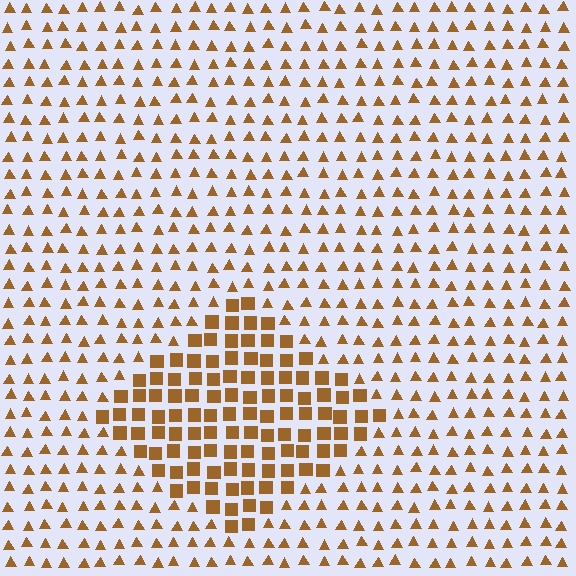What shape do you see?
I see a diamond.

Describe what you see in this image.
The image is filled with small brown elements arranged in a uniform grid. A diamond-shaped region contains squares, while the surrounding area contains triangles. The boundary is defined purely by the change in element shape.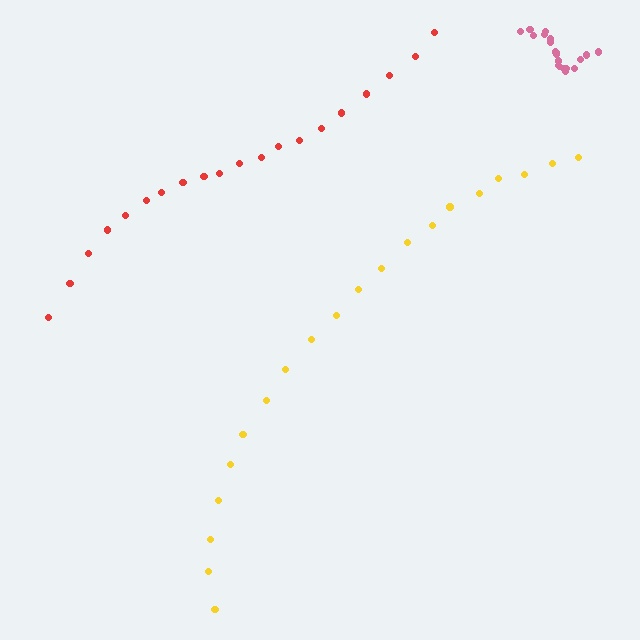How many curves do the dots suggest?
There are 3 distinct paths.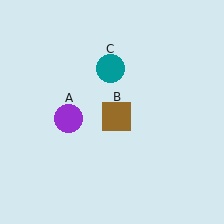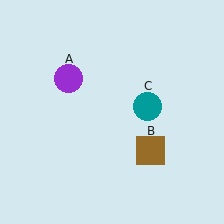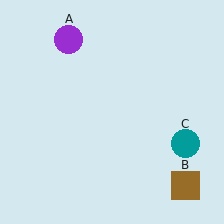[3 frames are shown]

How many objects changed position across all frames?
3 objects changed position: purple circle (object A), brown square (object B), teal circle (object C).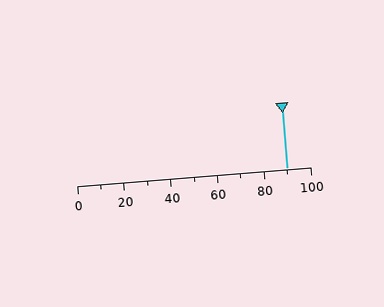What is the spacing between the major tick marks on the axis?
The major ticks are spaced 20 apart.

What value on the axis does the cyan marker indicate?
The marker indicates approximately 90.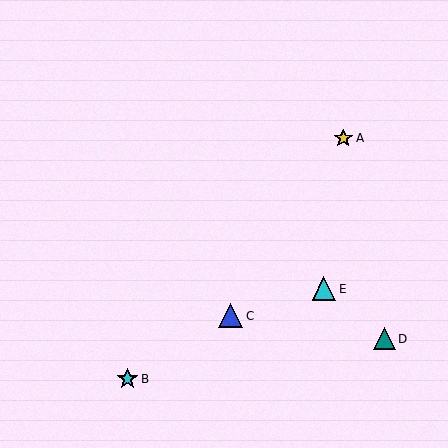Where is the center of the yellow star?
The center of the yellow star is at (343, 138).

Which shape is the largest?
The blue triangle (labeled C) is the largest.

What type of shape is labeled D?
Shape D is a teal triangle.